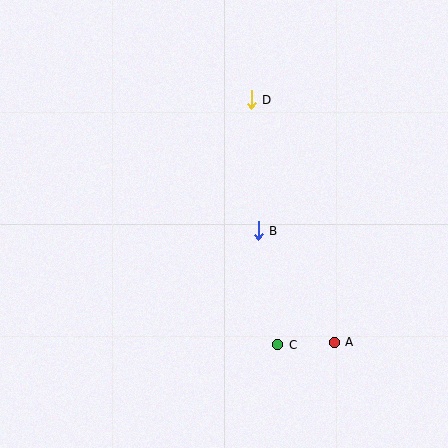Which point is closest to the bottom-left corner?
Point C is closest to the bottom-left corner.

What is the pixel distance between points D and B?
The distance between D and B is 131 pixels.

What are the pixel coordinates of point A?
Point A is at (334, 342).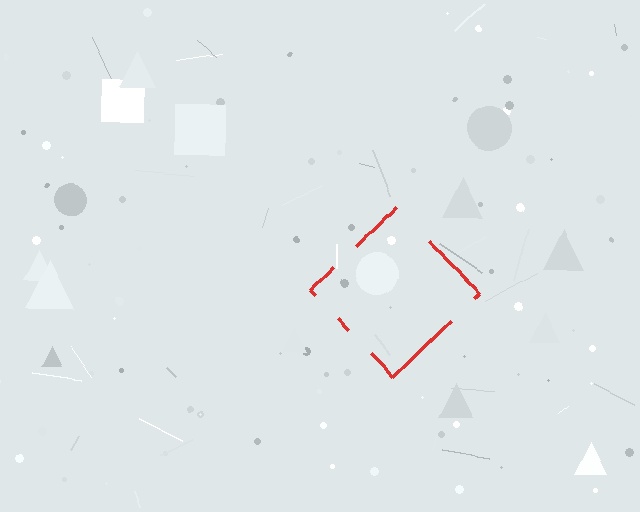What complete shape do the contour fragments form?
The contour fragments form a diamond.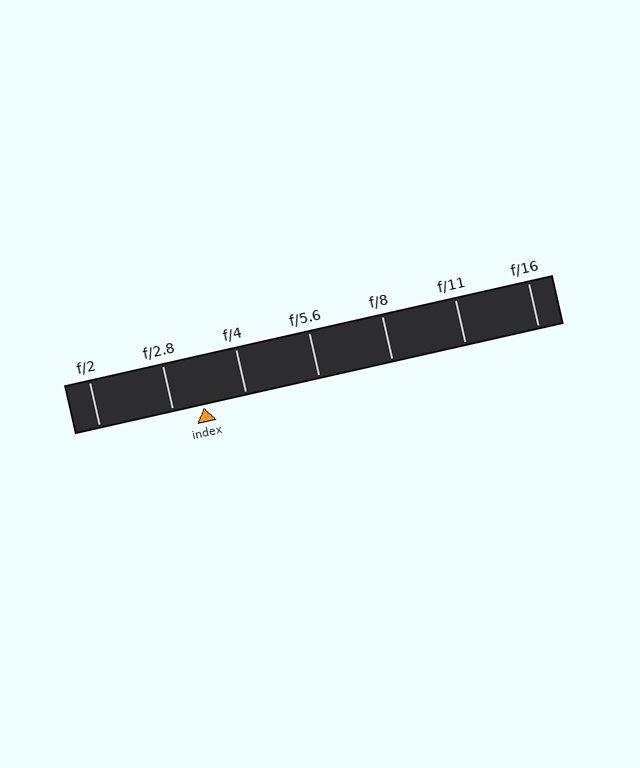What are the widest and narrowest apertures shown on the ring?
The widest aperture shown is f/2 and the narrowest is f/16.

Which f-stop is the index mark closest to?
The index mark is closest to f/2.8.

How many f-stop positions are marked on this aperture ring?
There are 7 f-stop positions marked.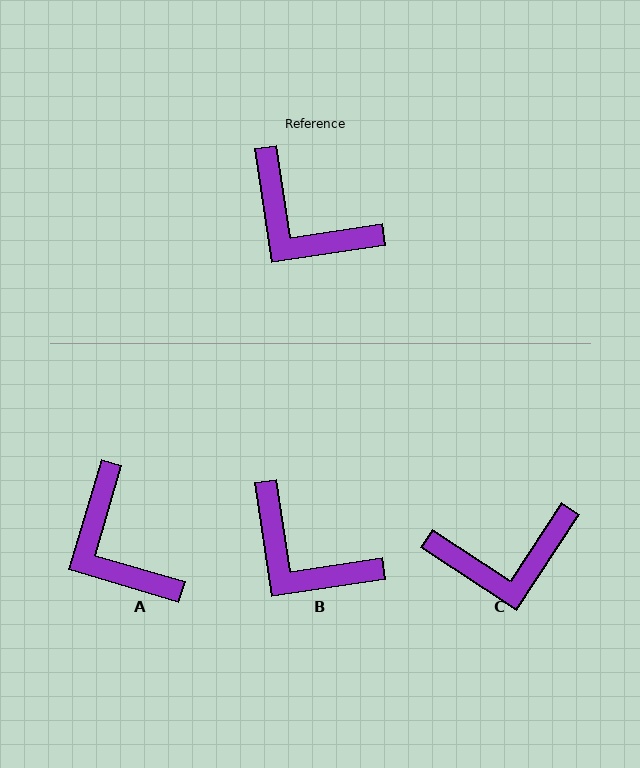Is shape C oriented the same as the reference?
No, it is off by about 48 degrees.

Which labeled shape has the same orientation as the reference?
B.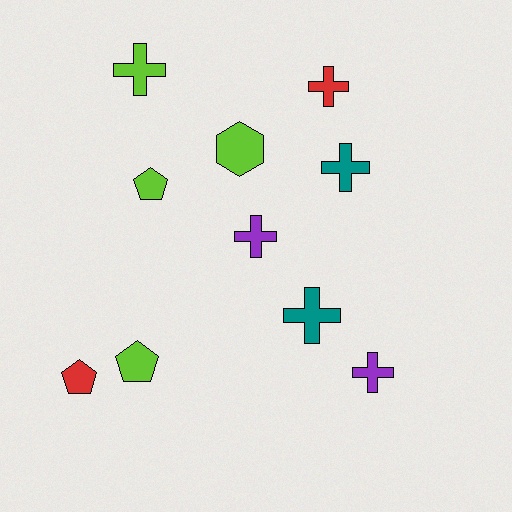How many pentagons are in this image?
There are 3 pentagons.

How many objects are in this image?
There are 10 objects.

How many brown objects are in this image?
There are no brown objects.